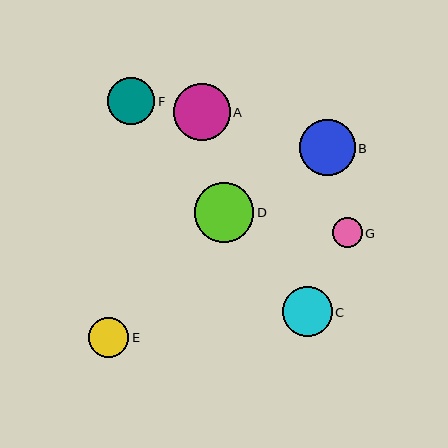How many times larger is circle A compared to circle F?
Circle A is approximately 1.2 times the size of circle F.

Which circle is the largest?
Circle D is the largest with a size of approximately 59 pixels.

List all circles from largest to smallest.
From largest to smallest: D, A, B, C, F, E, G.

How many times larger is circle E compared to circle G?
Circle E is approximately 1.4 times the size of circle G.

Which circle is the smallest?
Circle G is the smallest with a size of approximately 29 pixels.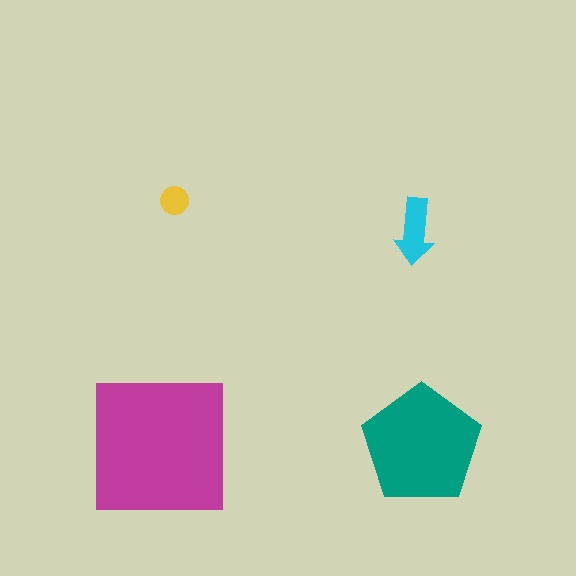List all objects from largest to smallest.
The magenta square, the teal pentagon, the cyan arrow, the yellow circle.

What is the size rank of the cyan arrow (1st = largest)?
3rd.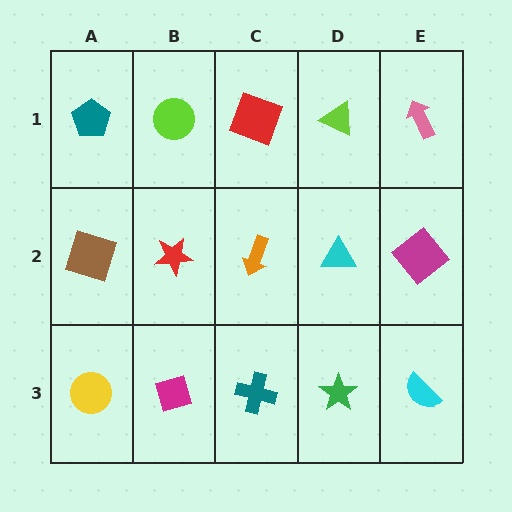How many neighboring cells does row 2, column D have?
4.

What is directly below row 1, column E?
A magenta diamond.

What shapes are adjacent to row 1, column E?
A magenta diamond (row 2, column E), a lime triangle (row 1, column D).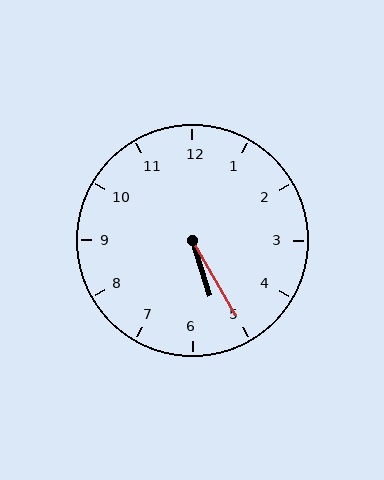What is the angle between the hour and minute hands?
Approximately 12 degrees.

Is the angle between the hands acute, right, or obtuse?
It is acute.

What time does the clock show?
5:25.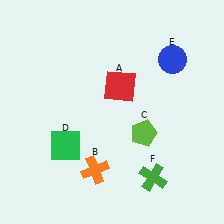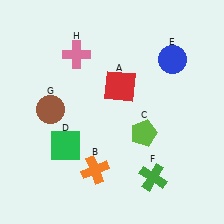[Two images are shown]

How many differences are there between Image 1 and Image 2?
There are 2 differences between the two images.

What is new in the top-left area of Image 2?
A pink cross (H) was added in the top-left area of Image 2.